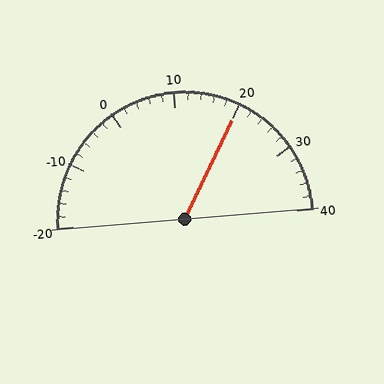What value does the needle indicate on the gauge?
The needle indicates approximately 20.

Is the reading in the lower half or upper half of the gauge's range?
The reading is in the upper half of the range (-20 to 40).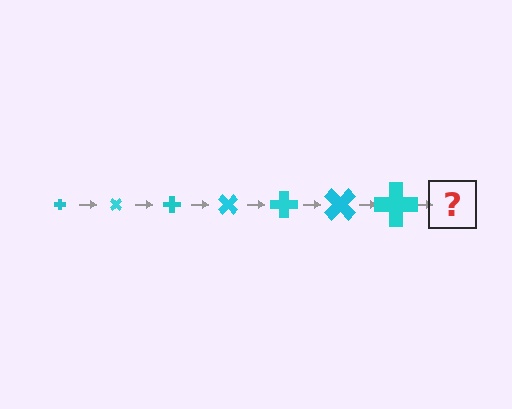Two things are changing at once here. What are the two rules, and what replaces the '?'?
The two rules are that the cross grows larger each step and it rotates 45 degrees each step. The '?' should be a cross, larger than the previous one and rotated 315 degrees from the start.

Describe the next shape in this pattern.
It should be a cross, larger than the previous one and rotated 315 degrees from the start.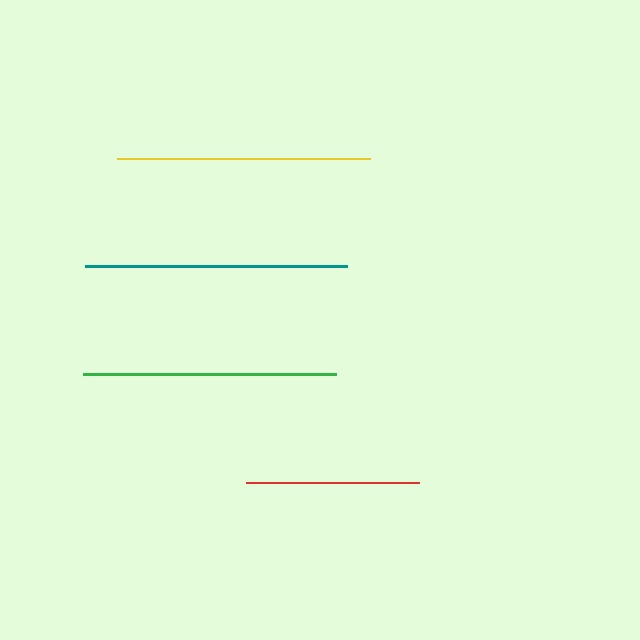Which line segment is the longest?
The teal line is the longest at approximately 262 pixels.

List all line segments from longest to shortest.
From longest to shortest: teal, green, yellow, red.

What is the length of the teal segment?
The teal segment is approximately 262 pixels long.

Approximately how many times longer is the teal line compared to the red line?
The teal line is approximately 1.5 times the length of the red line.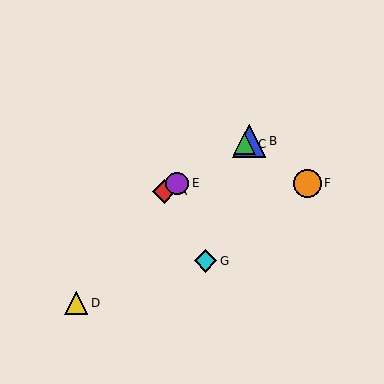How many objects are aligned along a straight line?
4 objects (A, B, C, E) are aligned along a straight line.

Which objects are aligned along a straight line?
Objects A, B, C, E are aligned along a straight line.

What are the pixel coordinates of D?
Object D is at (76, 303).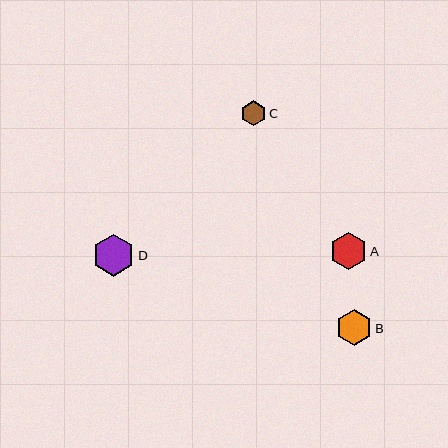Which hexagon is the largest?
Hexagon D is the largest with a size of approximately 42 pixels.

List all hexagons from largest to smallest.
From largest to smallest: D, A, B, C.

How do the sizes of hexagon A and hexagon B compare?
Hexagon A and hexagon B are approximately the same size.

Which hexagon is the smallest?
Hexagon C is the smallest with a size of approximately 25 pixels.